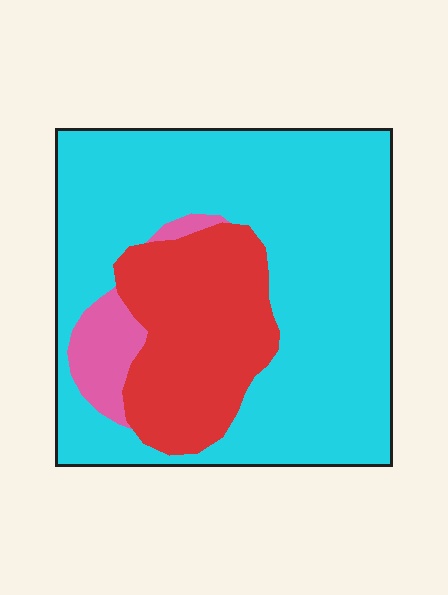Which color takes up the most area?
Cyan, at roughly 70%.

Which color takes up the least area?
Pink, at roughly 5%.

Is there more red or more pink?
Red.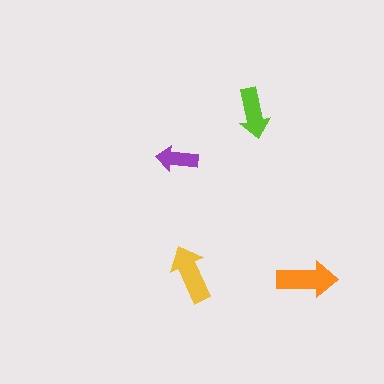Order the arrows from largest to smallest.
the orange one, the yellow one, the lime one, the purple one.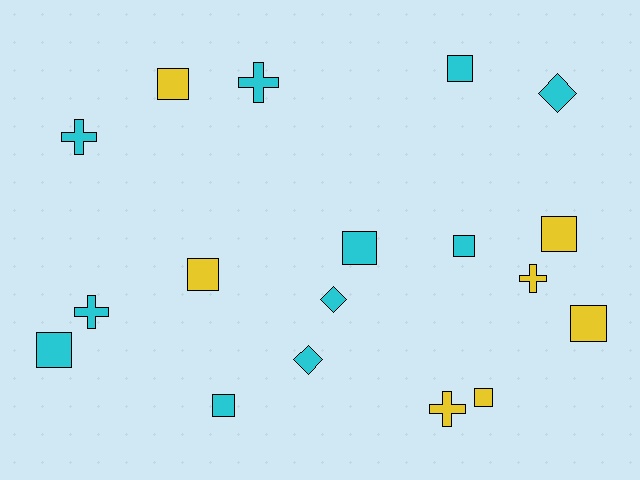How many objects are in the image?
There are 18 objects.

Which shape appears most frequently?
Square, with 10 objects.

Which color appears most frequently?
Cyan, with 11 objects.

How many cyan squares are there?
There are 5 cyan squares.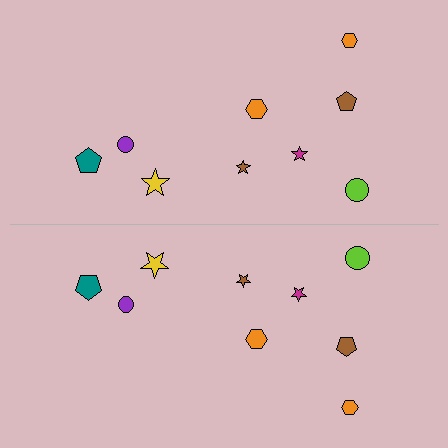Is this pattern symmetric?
Yes, this pattern has bilateral (reflection) symmetry.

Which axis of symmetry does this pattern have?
The pattern has a horizontal axis of symmetry running through the center of the image.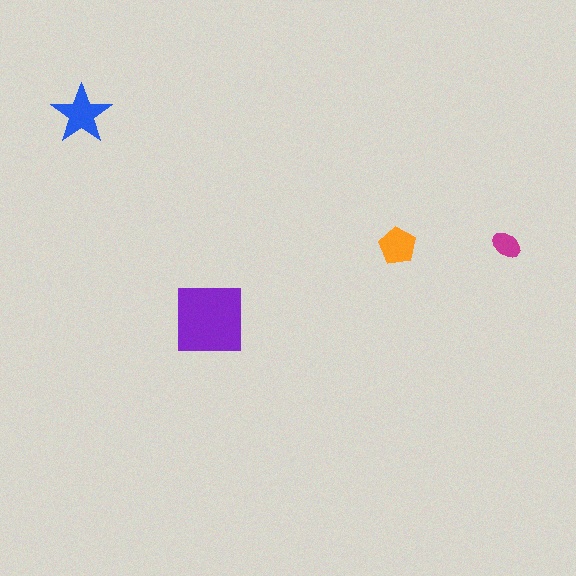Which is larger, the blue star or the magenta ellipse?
The blue star.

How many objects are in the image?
There are 4 objects in the image.